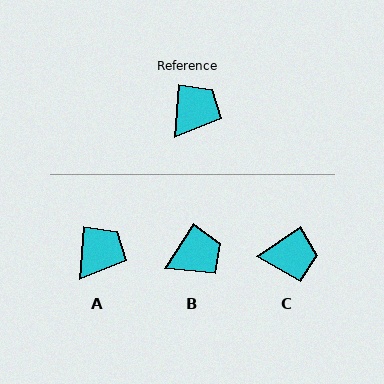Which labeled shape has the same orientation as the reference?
A.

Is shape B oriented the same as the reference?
No, it is off by about 29 degrees.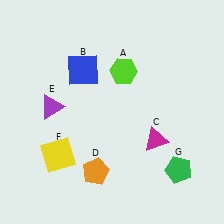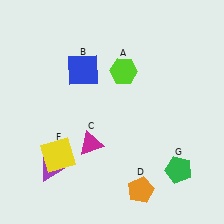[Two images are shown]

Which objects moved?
The objects that moved are: the magenta triangle (C), the orange pentagon (D), the purple triangle (E).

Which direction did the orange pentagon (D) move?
The orange pentagon (D) moved right.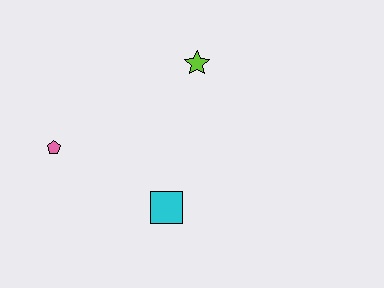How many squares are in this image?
There is 1 square.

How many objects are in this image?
There are 3 objects.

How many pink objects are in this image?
There is 1 pink object.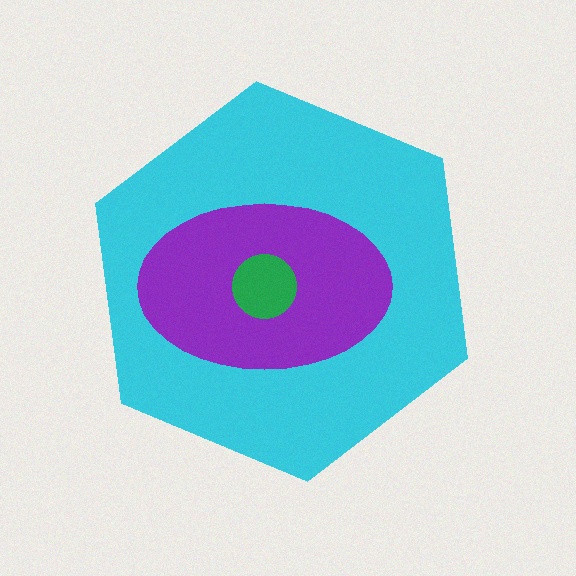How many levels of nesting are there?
3.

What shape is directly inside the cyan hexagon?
The purple ellipse.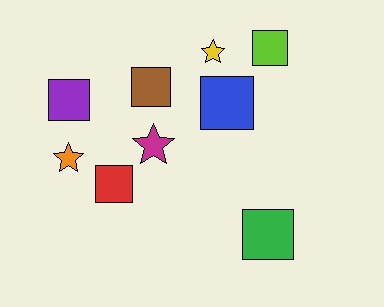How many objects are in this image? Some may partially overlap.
There are 9 objects.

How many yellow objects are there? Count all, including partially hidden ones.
There is 1 yellow object.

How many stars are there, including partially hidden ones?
There are 3 stars.